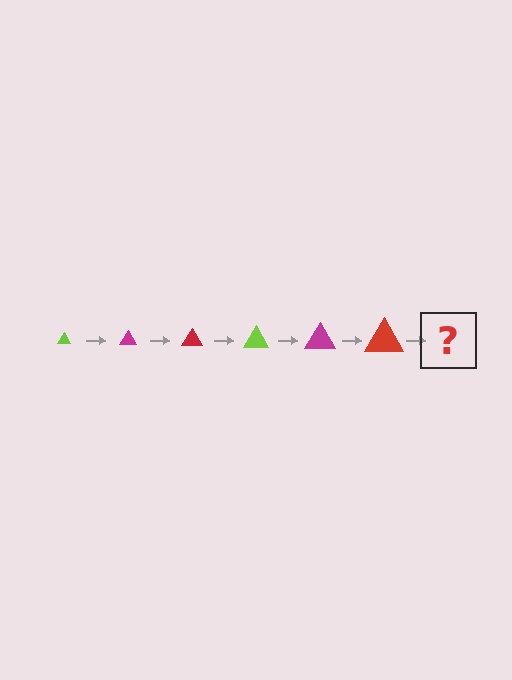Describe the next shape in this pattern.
It should be a lime triangle, larger than the previous one.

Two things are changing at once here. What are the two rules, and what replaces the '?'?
The two rules are that the triangle grows larger each step and the color cycles through lime, magenta, and red. The '?' should be a lime triangle, larger than the previous one.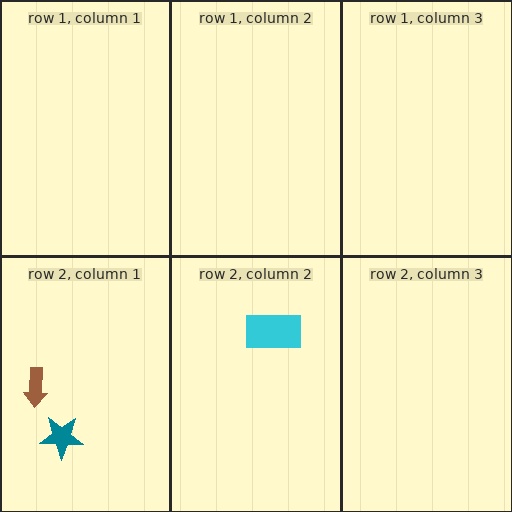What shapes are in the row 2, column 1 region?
The brown arrow, the teal star.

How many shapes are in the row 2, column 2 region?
1.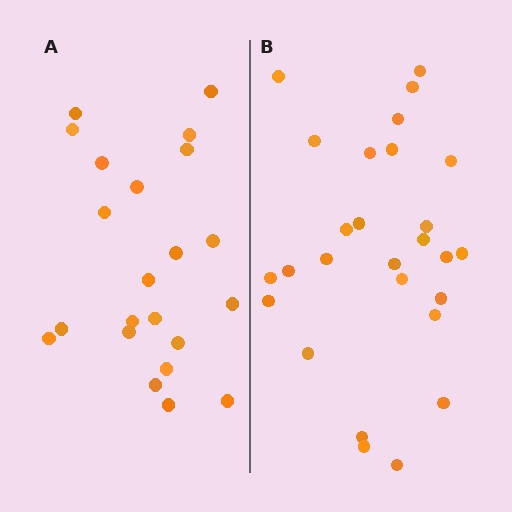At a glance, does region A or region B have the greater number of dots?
Region B (the right region) has more dots.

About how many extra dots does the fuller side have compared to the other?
Region B has about 5 more dots than region A.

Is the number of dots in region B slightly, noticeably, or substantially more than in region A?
Region B has only slightly more — the two regions are fairly close. The ratio is roughly 1.2 to 1.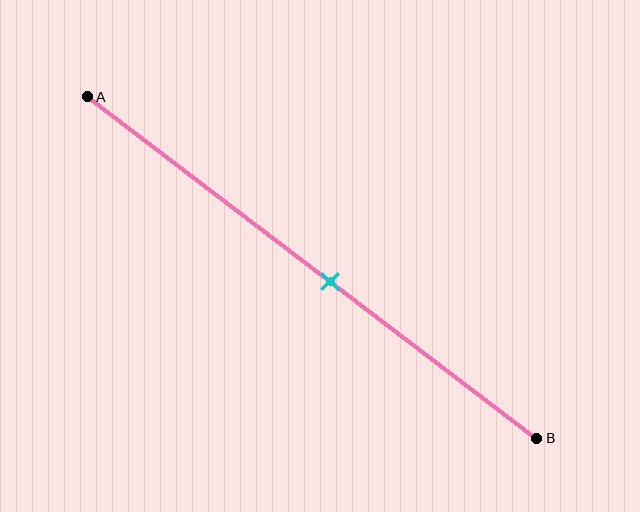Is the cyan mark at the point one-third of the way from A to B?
No, the mark is at about 55% from A, not at the 33% one-third point.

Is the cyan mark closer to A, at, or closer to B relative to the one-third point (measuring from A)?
The cyan mark is closer to point B than the one-third point of segment AB.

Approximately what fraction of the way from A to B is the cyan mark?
The cyan mark is approximately 55% of the way from A to B.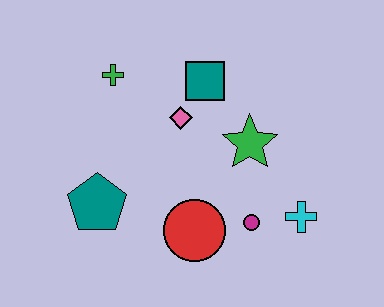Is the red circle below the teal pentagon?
Yes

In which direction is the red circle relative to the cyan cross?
The red circle is to the left of the cyan cross.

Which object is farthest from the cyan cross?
The green cross is farthest from the cyan cross.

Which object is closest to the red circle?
The magenta circle is closest to the red circle.